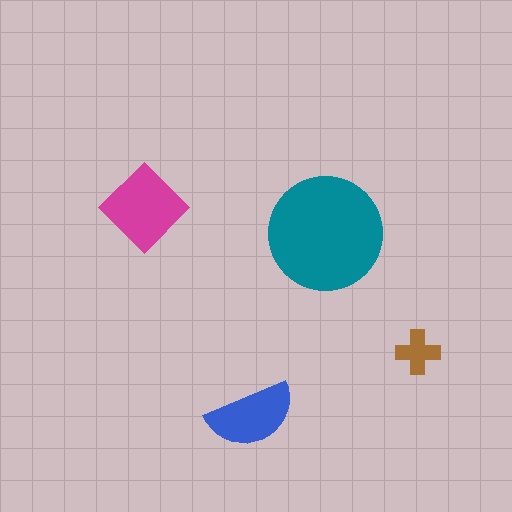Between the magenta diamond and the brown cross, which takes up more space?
The magenta diamond.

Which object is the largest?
The teal circle.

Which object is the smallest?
The brown cross.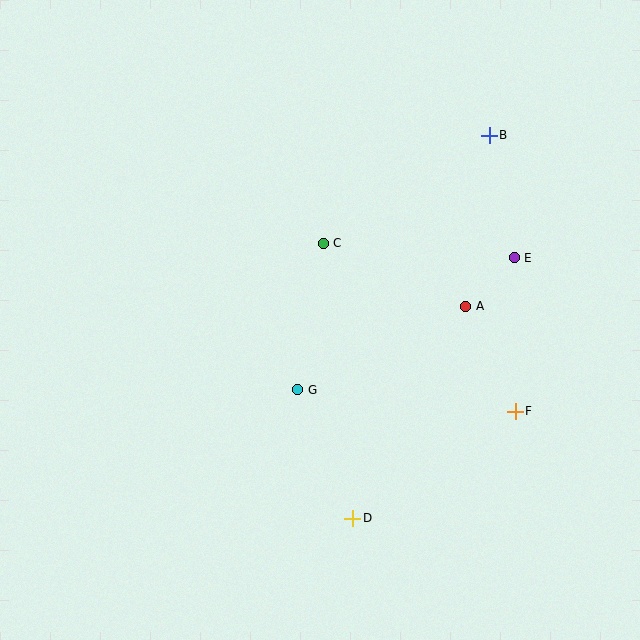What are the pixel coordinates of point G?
Point G is at (298, 390).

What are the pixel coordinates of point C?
Point C is at (323, 243).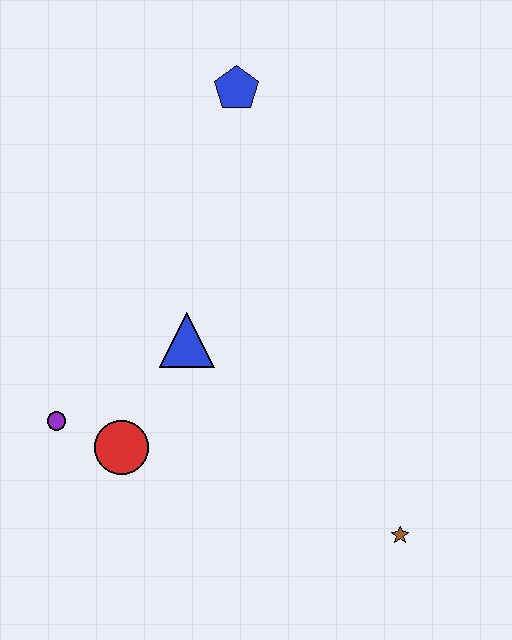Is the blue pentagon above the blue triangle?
Yes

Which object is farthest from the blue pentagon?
The brown star is farthest from the blue pentagon.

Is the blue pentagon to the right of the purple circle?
Yes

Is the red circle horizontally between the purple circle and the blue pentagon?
Yes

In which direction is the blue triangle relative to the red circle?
The blue triangle is above the red circle.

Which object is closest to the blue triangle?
The red circle is closest to the blue triangle.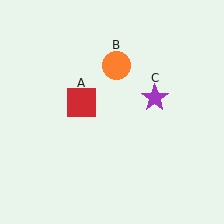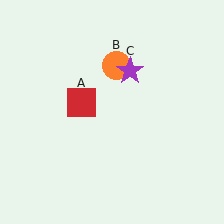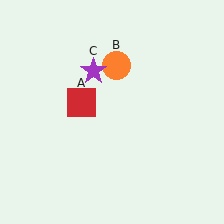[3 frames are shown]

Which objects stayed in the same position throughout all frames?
Red square (object A) and orange circle (object B) remained stationary.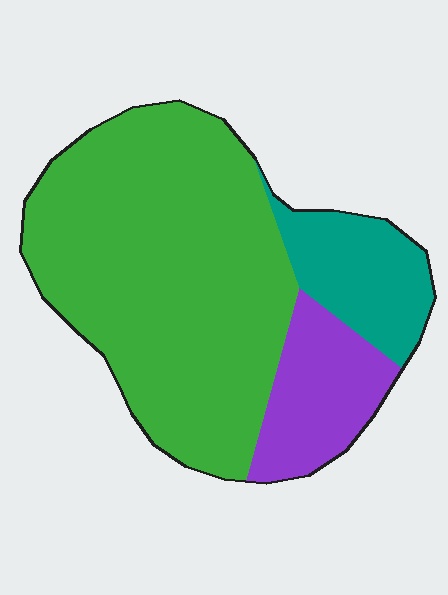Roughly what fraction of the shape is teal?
Teal covers around 15% of the shape.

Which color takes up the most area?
Green, at roughly 70%.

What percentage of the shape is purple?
Purple takes up less than a sixth of the shape.